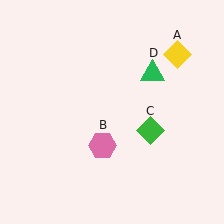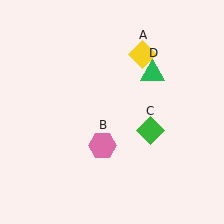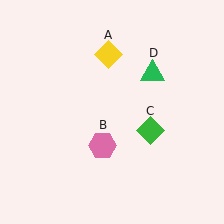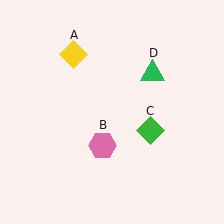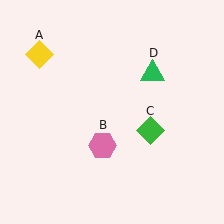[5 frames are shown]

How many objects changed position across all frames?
1 object changed position: yellow diamond (object A).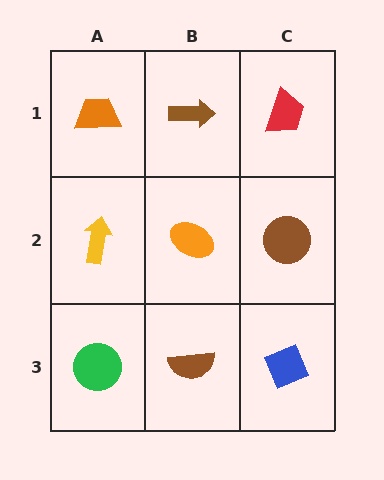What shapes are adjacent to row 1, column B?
An orange ellipse (row 2, column B), an orange trapezoid (row 1, column A), a red trapezoid (row 1, column C).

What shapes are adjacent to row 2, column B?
A brown arrow (row 1, column B), a brown semicircle (row 3, column B), a yellow arrow (row 2, column A), a brown circle (row 2, column C).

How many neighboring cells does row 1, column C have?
2.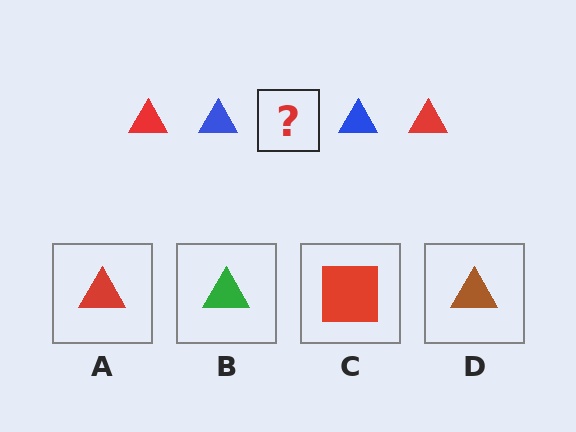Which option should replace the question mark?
Option A.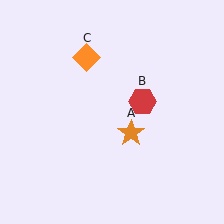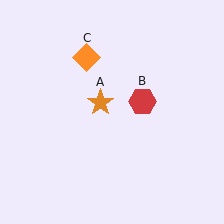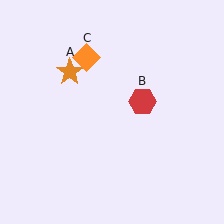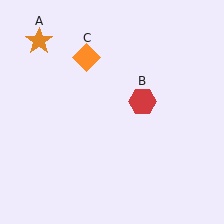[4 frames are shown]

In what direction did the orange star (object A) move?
The orange star (object A) moved up and to the left.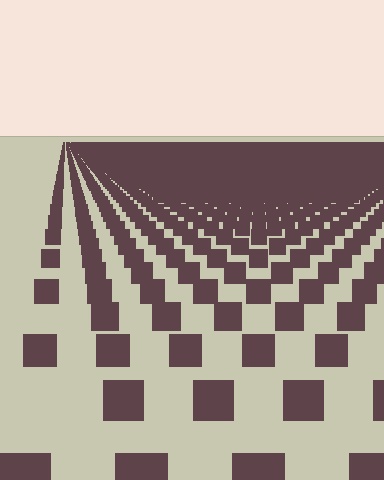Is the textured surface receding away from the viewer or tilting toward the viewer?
The surface is receding away from the viewer. Texture elements get smaller and denser toward the top.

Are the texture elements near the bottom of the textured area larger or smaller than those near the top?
Larger. Near the bottom, elements are closer to the viewer and appear at a bigger on-screen size.